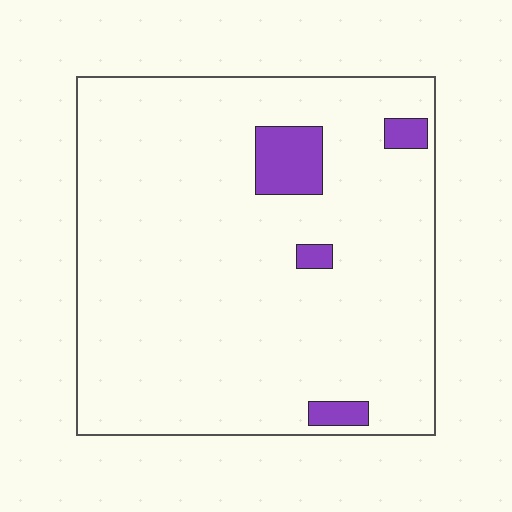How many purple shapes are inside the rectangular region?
4.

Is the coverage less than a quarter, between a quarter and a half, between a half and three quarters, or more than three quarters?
Less than a quarter.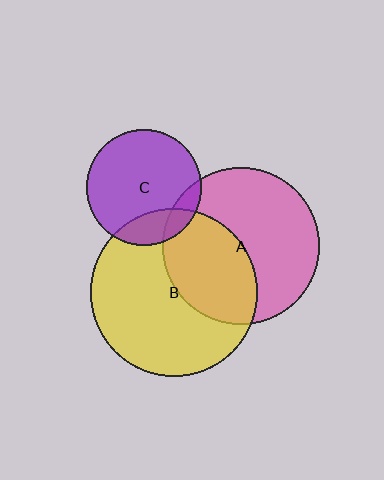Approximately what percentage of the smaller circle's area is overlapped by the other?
Approximately 20%.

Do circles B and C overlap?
Yes.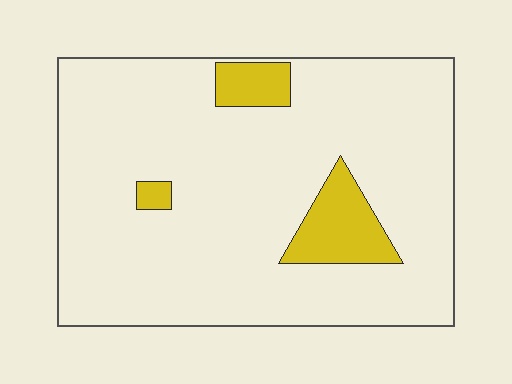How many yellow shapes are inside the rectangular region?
3.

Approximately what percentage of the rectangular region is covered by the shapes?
Approximately 10%.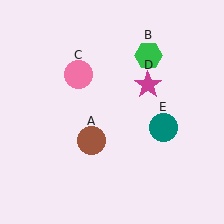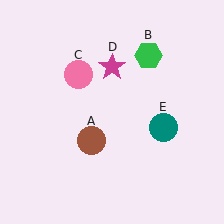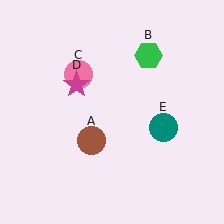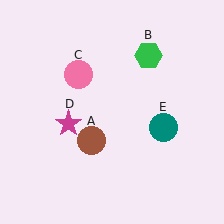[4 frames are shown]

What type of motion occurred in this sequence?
The magenta star (object D) rotated counterclockwise around the center of the scene.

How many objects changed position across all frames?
1 object changed position: magenta star (object D).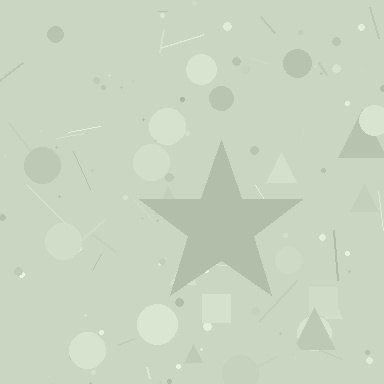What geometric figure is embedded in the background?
A star is embedded in the background.